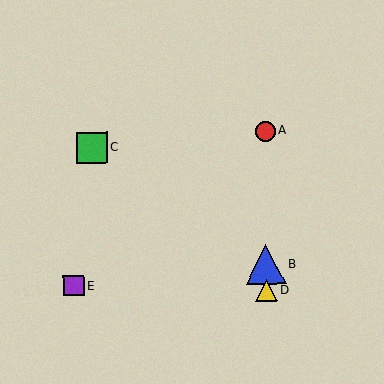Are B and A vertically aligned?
Yes, both are at x≈266.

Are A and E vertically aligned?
No, A is at x≈265 and E is at x≈74.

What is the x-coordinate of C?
Object C is at x≈91.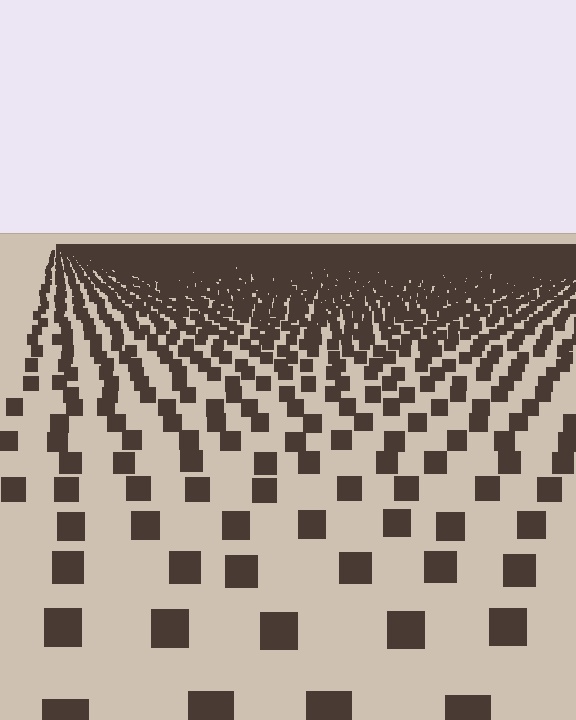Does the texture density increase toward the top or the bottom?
Density increases toward the top.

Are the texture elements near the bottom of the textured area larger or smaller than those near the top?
Larger. Near the bottom, elements are closer to the viewer and appear at a bigger on-screen size.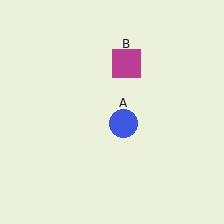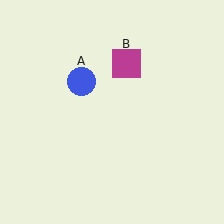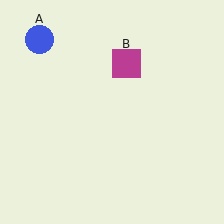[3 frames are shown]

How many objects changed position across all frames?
1 object changed position: blue circle (object A).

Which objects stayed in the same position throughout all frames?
Magenta square (object B) remained stationary.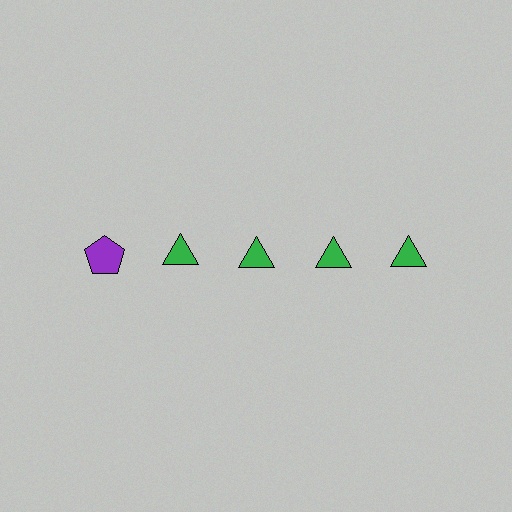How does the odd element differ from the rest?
It differs in both color (purple instead of green) and shape (pentagon instead of triangle).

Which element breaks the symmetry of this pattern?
The purple pentagon in the top row, leftmost column breaks the symmetry. All other shapes are green triangles.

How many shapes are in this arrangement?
There are 5 shapes arranged in a grid pattern.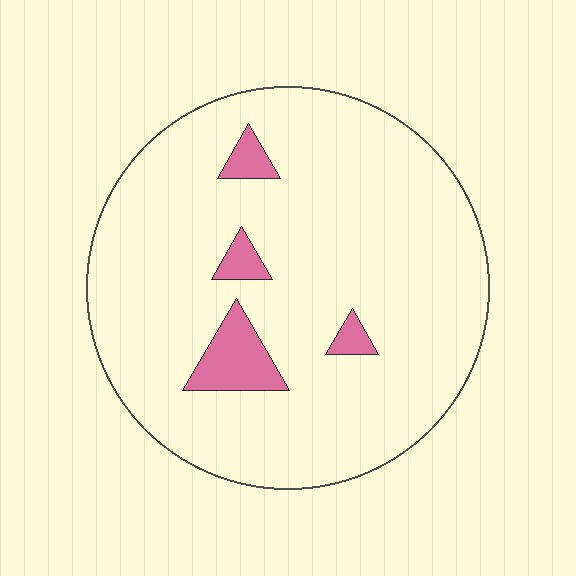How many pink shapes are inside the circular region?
4.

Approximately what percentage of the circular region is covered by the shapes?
Approximately 10%.